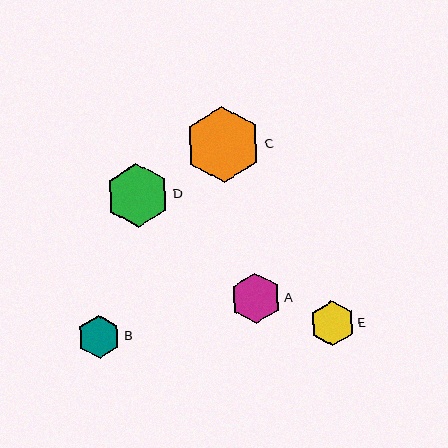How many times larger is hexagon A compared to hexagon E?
Hexagon A is approximately 1.1 times the size of hexagon E.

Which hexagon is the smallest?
Hexagon B is the smallest with a size of approximately 43 pixels.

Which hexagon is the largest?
Hexagon C is the largest with a size of approximately 76 pixels.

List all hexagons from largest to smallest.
From largest to smallest: C, D, A, E, B.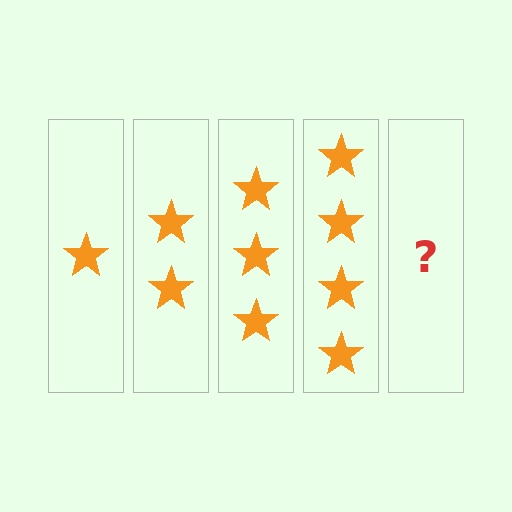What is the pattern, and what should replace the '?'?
The pattern is that each step adds one more star. The '?' should be 5 stars.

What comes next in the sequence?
The next element should be 5 stars.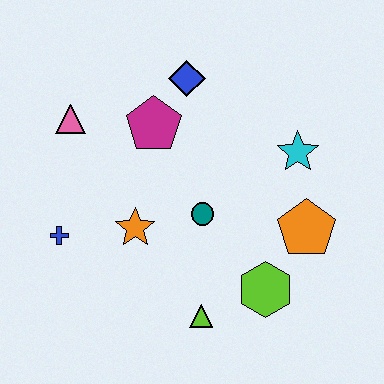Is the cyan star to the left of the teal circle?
No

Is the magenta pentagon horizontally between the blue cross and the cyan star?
Yes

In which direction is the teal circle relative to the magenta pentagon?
The teal circle is below the magenta pentagon.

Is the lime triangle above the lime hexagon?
No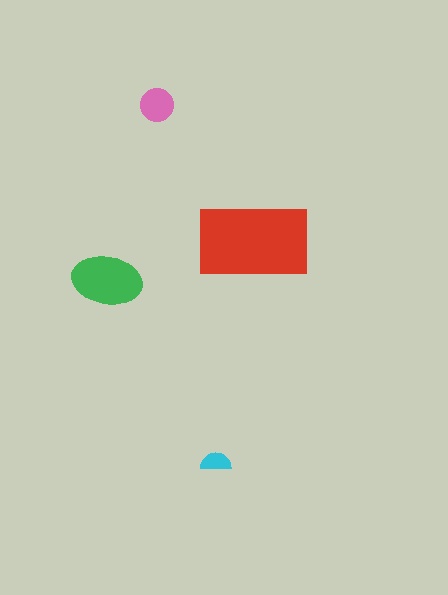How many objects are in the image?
There are 4 objects in the image.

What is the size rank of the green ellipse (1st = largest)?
2nd.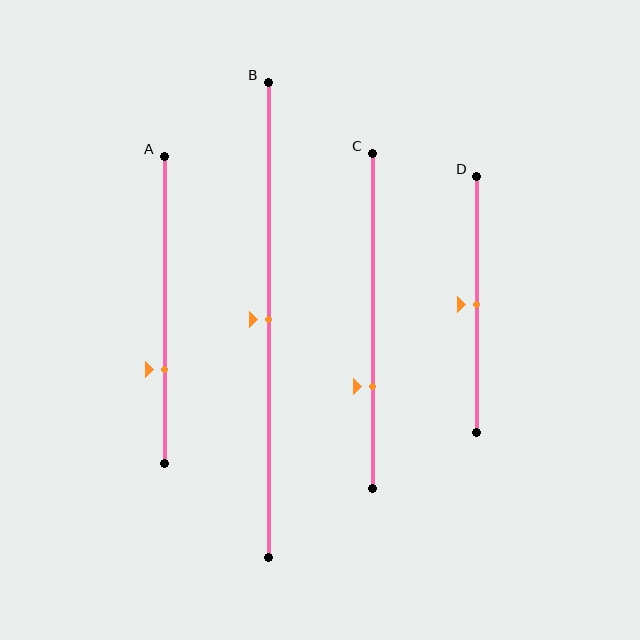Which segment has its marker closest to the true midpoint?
Segment B has its marker closest to the true midpoint.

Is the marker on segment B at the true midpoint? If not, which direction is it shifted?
Yes, the marker on segment B is at the true midpoint.